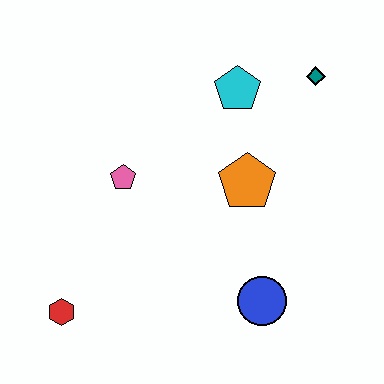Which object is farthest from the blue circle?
The teal diamond is farthest from the blue circle.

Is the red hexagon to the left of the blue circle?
Yes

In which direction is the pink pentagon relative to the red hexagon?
The pink pentagon is above the red hexagon.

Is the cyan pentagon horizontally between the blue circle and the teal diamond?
No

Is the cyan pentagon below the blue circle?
No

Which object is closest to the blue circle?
The orange pentagon is closest to the blue circle.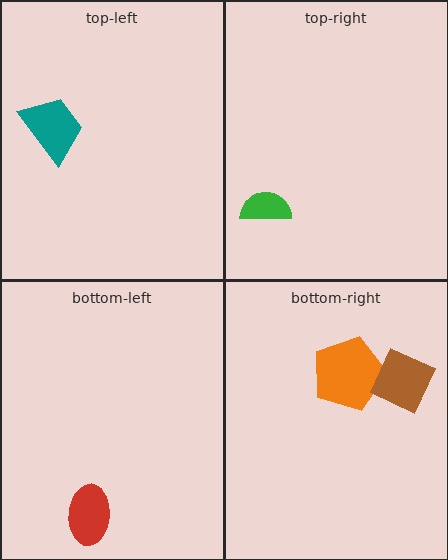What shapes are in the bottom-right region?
The orange pentagon, the brown square.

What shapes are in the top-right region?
The green semicircle.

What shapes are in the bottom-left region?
The red ellipse.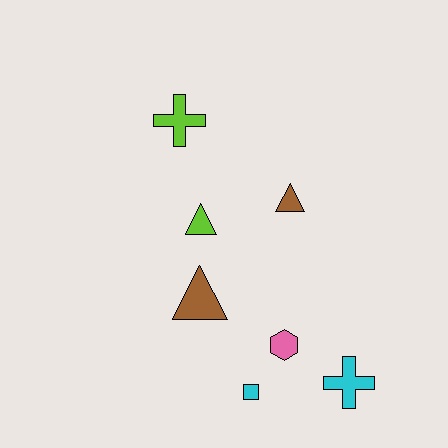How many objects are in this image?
There are 7 objects.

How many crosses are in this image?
There are 2 crosses.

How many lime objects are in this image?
There are 2 lime objects.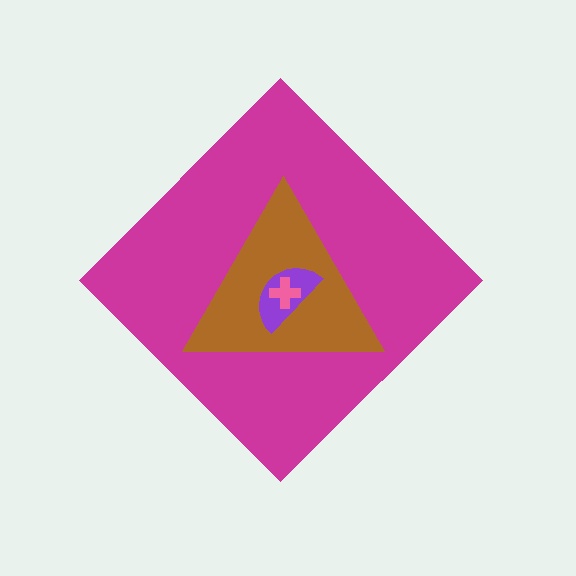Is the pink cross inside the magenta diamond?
Yes.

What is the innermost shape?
The pink cross.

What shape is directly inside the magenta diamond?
The brown triangle.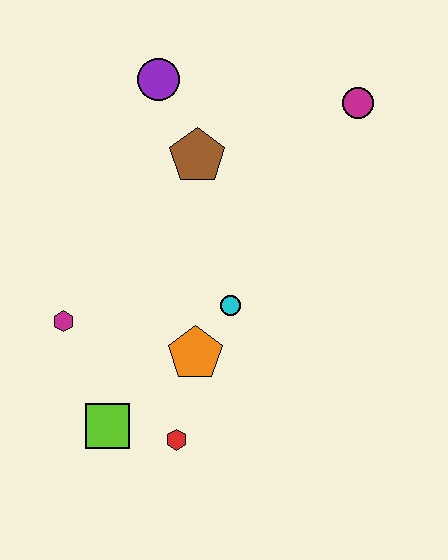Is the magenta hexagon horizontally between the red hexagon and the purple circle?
No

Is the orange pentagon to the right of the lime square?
Yes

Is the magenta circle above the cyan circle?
Yes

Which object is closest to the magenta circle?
The brown pentagon is closest to the magenta circle.